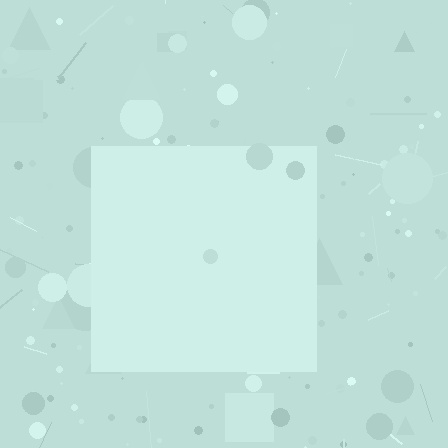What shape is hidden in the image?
A square is hidden in the image.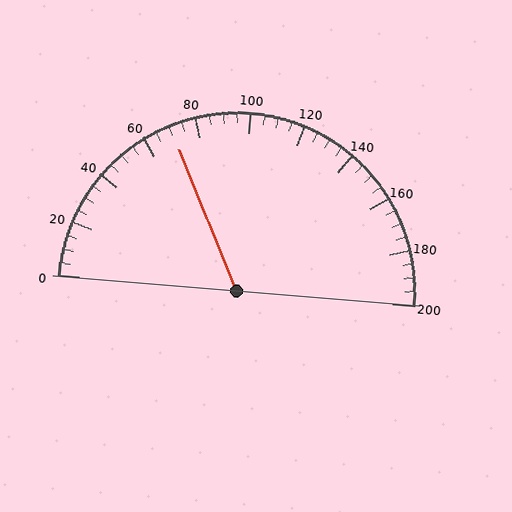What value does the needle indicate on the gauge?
The needle indicates approximately 70.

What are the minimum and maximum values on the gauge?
The gauge ranges from 0 to 200.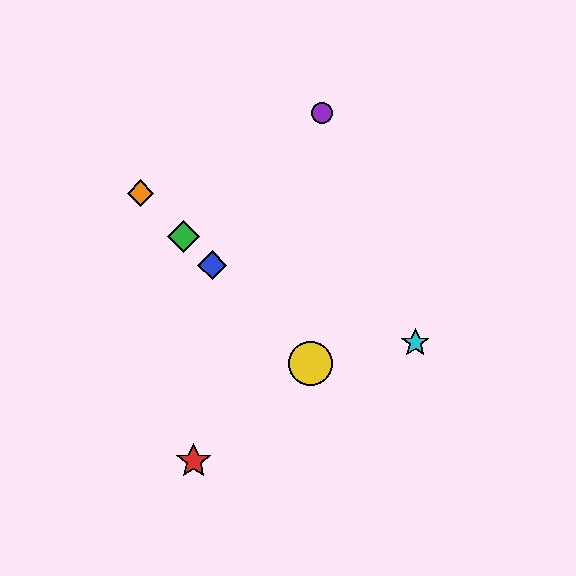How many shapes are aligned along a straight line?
4 shapes (the blue diamond, the green diamond, the yellow circle, the orange diamond) are aligned along a straight line.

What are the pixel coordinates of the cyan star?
The cyan star is at (415, 343).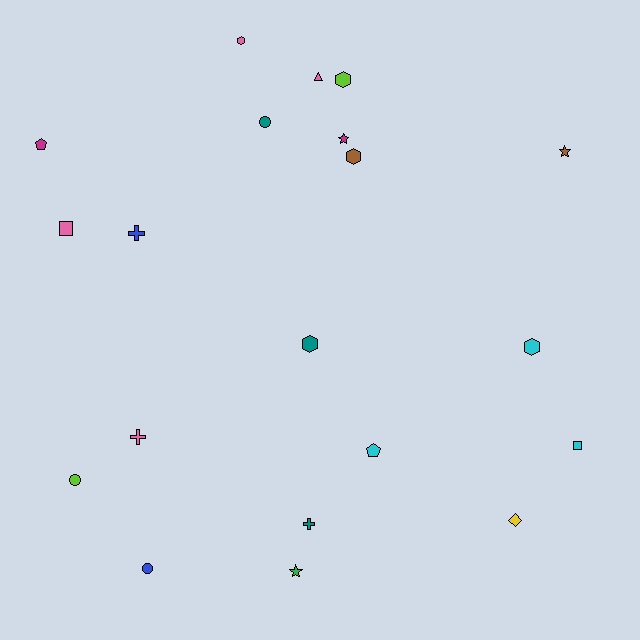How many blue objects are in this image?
There are 2 blue objects.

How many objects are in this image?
There are 20 objects.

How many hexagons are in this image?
There are 5 hexagons.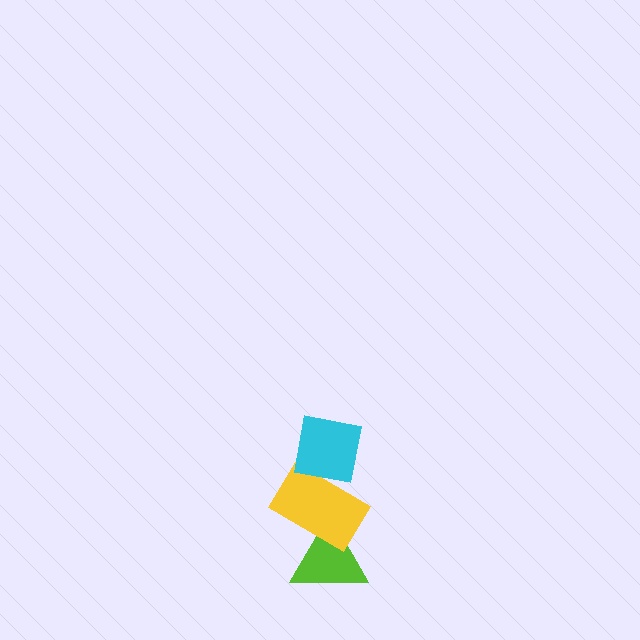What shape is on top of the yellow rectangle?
The cyan square is on top of the yellow rectangle.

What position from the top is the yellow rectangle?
The yellow rectangle is 2nd from the top.